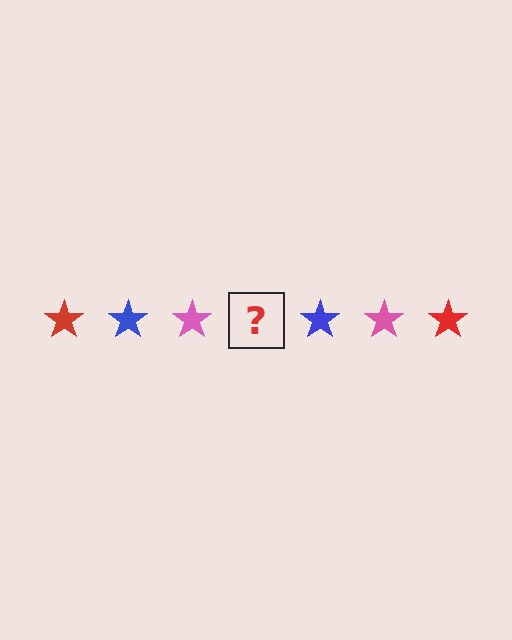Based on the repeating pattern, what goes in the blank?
The blank should be a red star.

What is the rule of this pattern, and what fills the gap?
The rule is that the pattern cycles through red, blue, pink stars. The gap should be filled with a red star.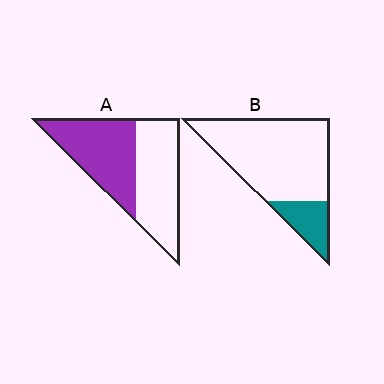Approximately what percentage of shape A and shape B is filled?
A is approximately 50% and B is approximately 20%.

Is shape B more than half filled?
No.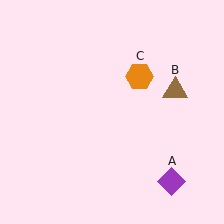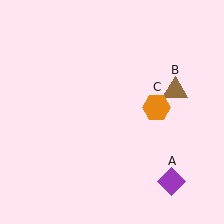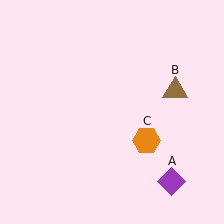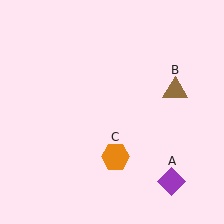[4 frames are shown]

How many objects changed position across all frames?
1 object changed position: orange hexagon (object C).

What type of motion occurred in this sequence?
The orange hexagon (object C) rotated clockwise around the center of the scene.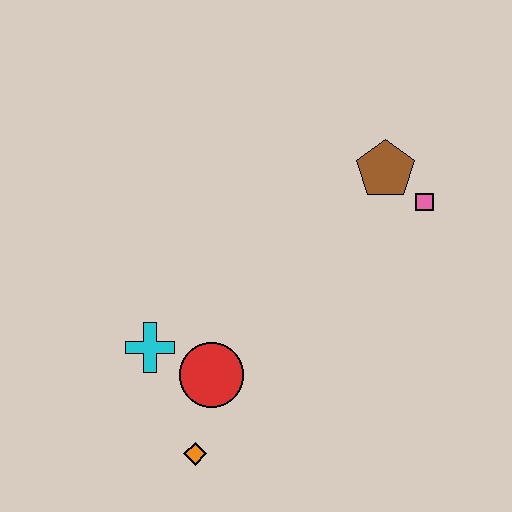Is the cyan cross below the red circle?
No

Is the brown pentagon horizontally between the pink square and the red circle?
Yes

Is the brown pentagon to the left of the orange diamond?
No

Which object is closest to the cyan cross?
The red circle is closest to the cyan cross.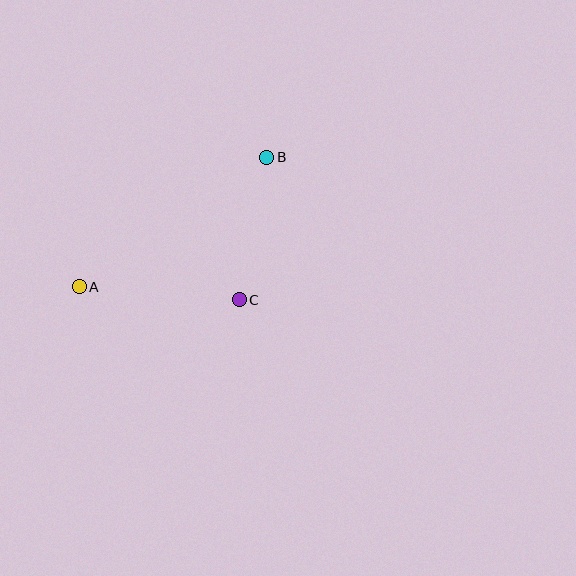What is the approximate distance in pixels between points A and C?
The distance between A and C is approximately 160 pixels.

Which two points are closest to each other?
Points B and C are closest to each other.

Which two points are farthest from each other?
Points A and B are farthest from each other.